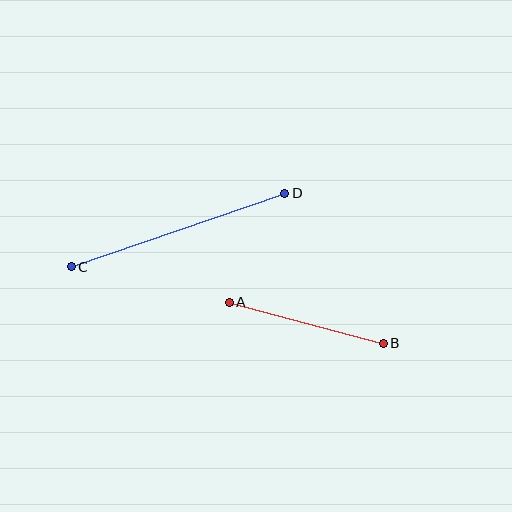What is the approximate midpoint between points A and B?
The midpoint is at approximately (306, 323) pixels.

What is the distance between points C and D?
The distance is approximately 225 pixels.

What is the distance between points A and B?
The distance is approximately 160 pixels.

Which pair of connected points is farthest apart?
Points C and D are farthest apart.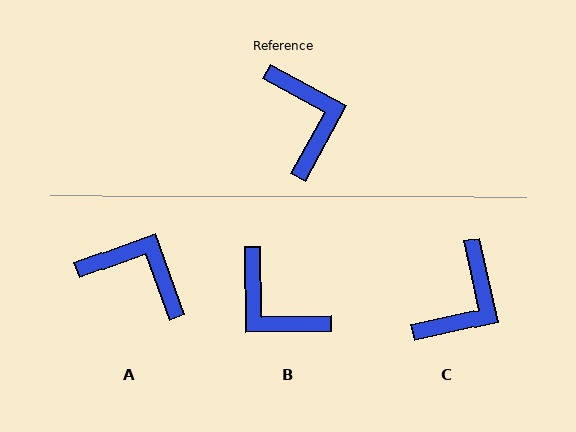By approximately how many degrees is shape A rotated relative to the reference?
Approximately 49 degrees counter-clockwise.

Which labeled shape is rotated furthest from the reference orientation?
B, about 150 degrees away.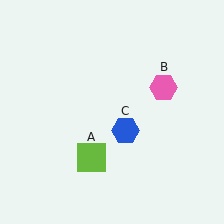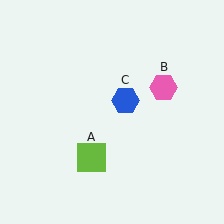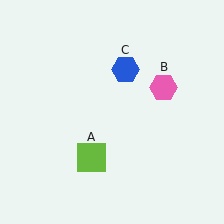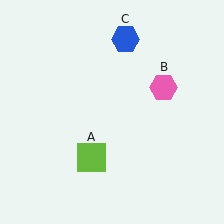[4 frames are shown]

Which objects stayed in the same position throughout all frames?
Lime square (object A) and pink hexagon (object B) remained stationary.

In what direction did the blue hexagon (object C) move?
The blue hexagon (object C) moved up.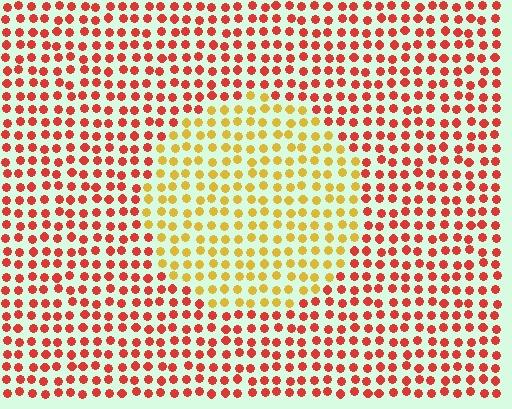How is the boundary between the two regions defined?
The boundary is defined purely by a slight shift in hue (about 47 degrees). Spacing, size, and orientation are identical on both sides.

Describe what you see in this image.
The image is filled with small red elements in a uniform arrangement. A circle-shaped region is visible where the elements are tinted to a slightly different hue, forming a subtle color boundary.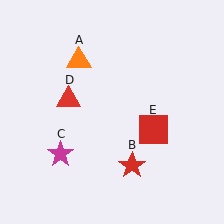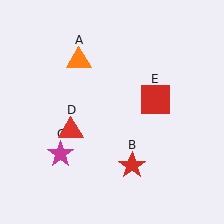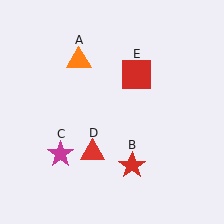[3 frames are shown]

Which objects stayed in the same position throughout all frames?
Orange triangle (object A) and red star (object B) and magenta star (object C) remained stationary.